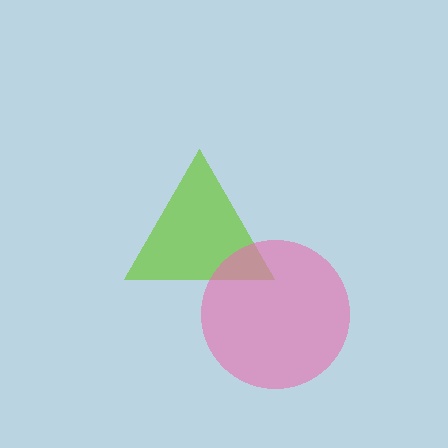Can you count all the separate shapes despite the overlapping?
Yes, there are 2 separate shapes.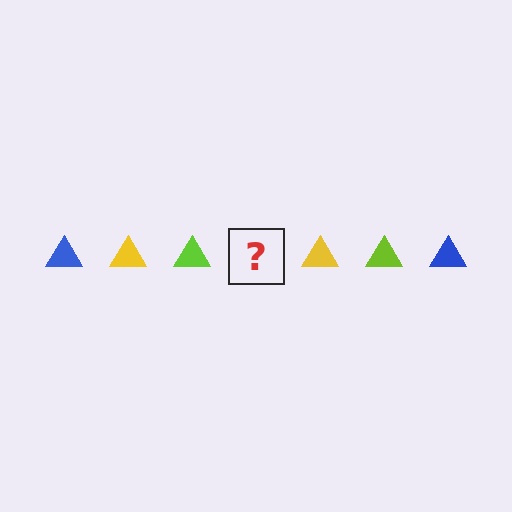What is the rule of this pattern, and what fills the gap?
The rule is that the pattern cycles through blue, yellow, lime triangles. The gap should be filled with a blue triangle.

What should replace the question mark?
The question mark should be replaced with a blue triangle.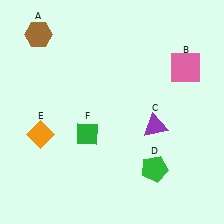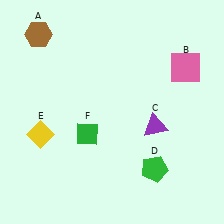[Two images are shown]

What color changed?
The diamond (E) changed from orange in Image 1 to yellow in Image 2.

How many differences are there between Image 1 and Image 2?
There is 1 difference between the two images.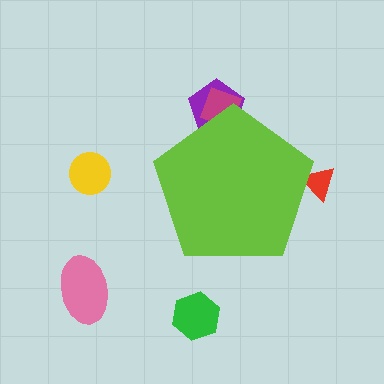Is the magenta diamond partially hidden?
Yes, the magenta diamond is partially hidden behind the lime pentagon.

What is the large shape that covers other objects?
A lime pentagon.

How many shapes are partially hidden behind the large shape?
3 shapes are partially hidden.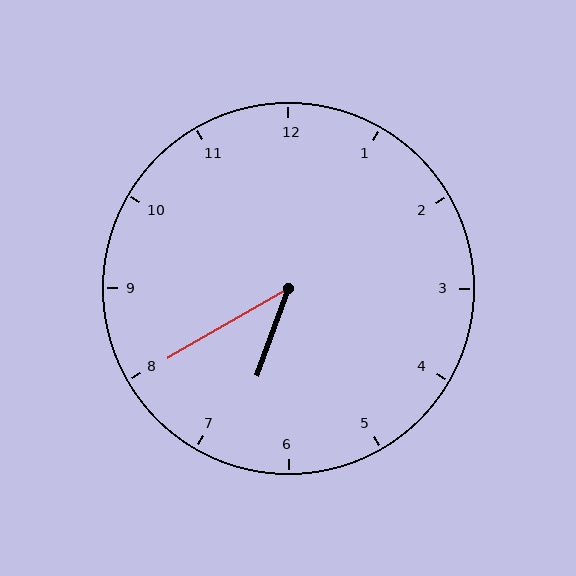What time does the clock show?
6:40.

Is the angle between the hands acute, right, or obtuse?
It is acute.